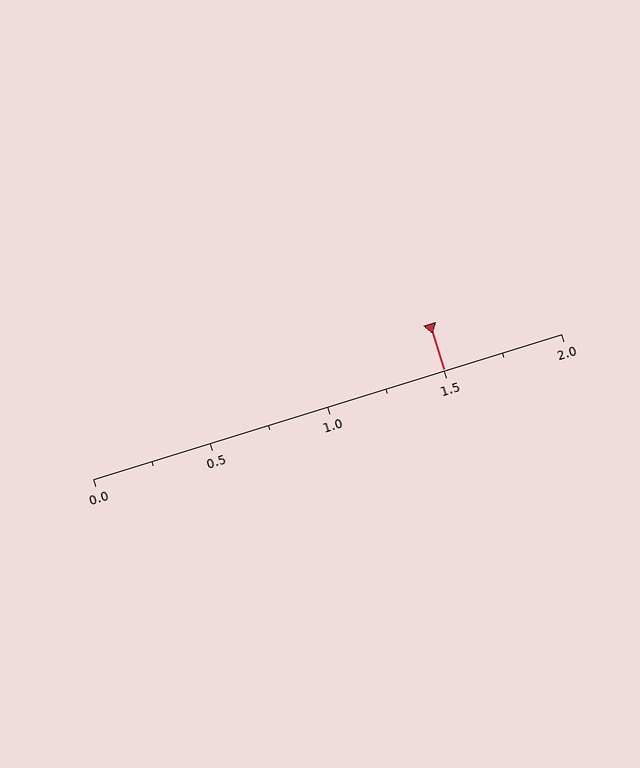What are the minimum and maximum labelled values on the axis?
The axis runs from 0.0 to 2.0.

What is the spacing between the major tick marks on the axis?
The major ticks are spaced 0.5 apart.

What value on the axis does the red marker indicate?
The marker indicates approximately 1.5.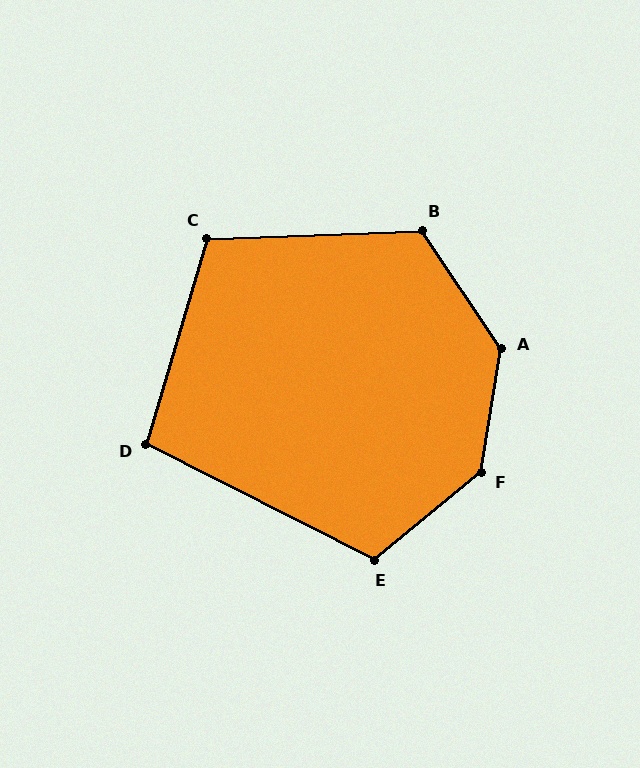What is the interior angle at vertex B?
Approximately 121 degrees (obtuse).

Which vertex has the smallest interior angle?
D, at approximately 100 degrees.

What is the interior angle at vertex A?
Approximately 137 degrees (obtuse).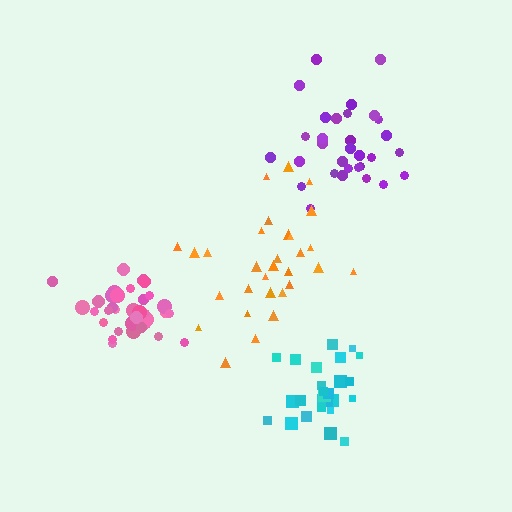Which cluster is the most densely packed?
Pink.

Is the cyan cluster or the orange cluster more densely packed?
Cyan.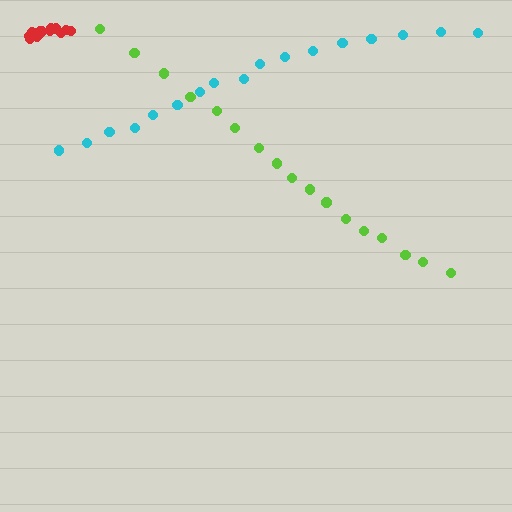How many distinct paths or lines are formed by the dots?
There are 3 distinct paths.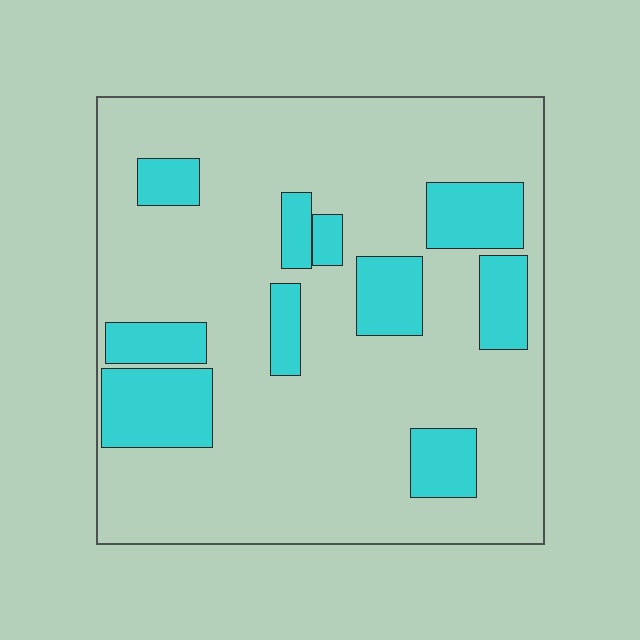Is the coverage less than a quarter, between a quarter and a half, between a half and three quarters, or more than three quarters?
Less than a quarter.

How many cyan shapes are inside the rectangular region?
10.